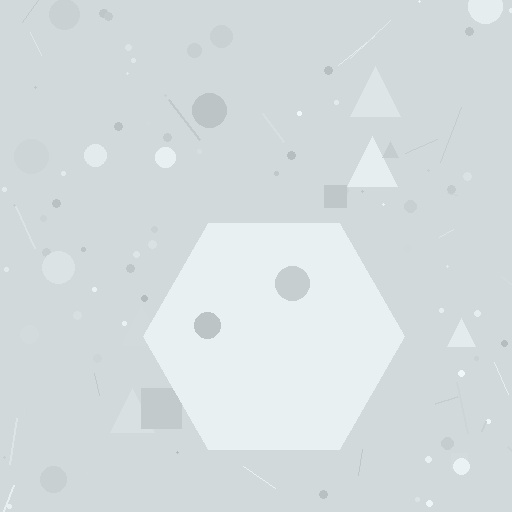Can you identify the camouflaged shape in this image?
The camouflaged shape is a hexagon.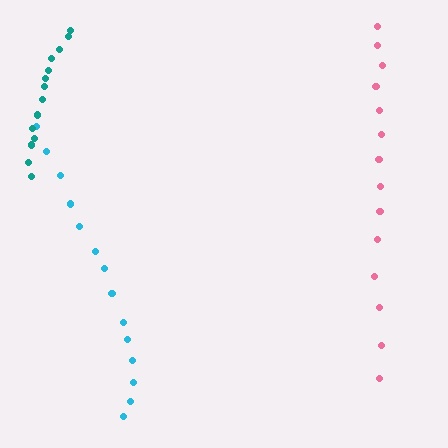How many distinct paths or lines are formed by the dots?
There are 3 distinct paths.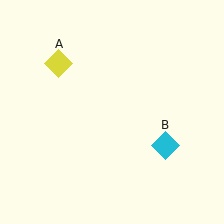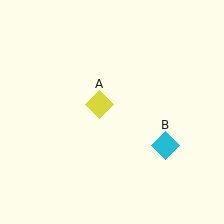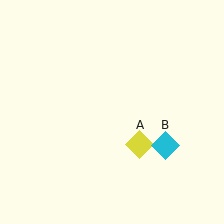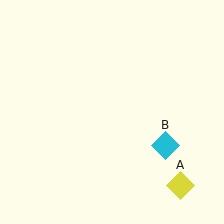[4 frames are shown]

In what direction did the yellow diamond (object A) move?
The yellow diamond (object A) moved down and to the right.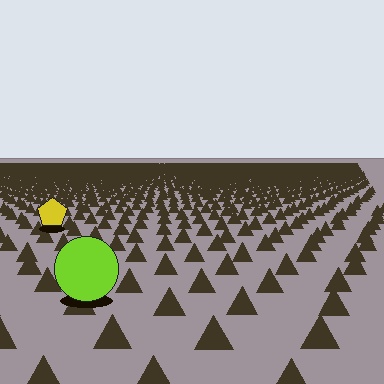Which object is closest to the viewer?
The lime circle is closest. The texture marks near it are larger and more spread out.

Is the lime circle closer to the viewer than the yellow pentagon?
Yes. The lime circle is closer — you can tell from the texture gradient: the ground texture is coarser near it.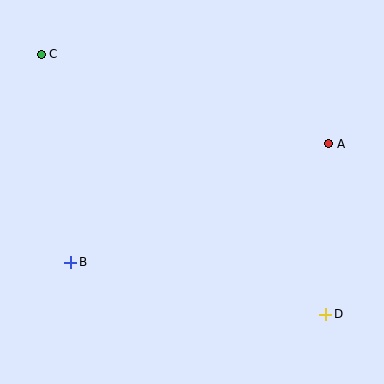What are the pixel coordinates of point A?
Point A is at (329, 144).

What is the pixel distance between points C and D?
The distance between C and D is 385 pixels.